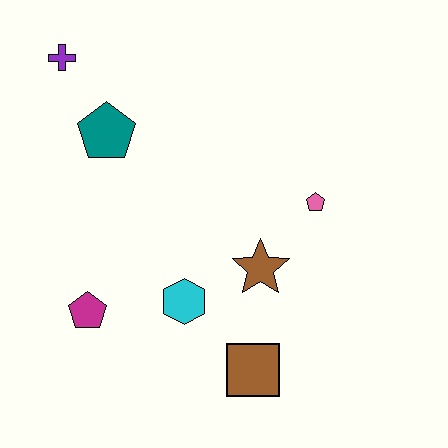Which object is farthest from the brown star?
The purple cross is farthest from the brown star.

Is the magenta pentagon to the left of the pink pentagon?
Yes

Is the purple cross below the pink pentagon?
No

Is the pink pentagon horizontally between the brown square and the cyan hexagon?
No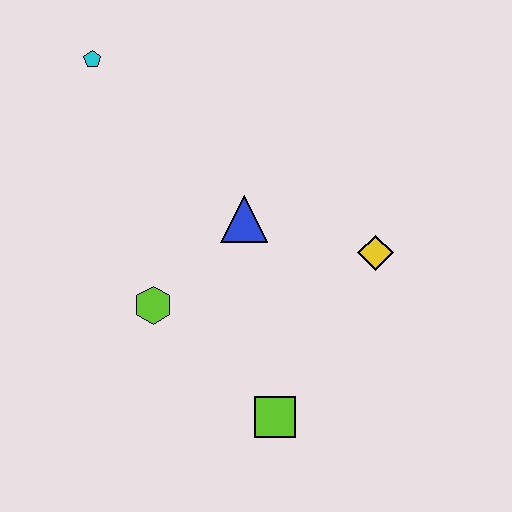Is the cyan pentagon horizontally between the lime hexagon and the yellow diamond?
No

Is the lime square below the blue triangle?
Yes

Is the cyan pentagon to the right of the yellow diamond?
No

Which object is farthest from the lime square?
The cyan pentagon is farthest from the lime square.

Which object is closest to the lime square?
The lime hexagon is closest to the lime square.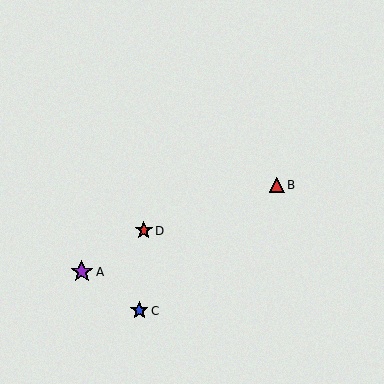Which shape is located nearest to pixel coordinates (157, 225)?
The red star (labeled D) at (144, 231) is nearest to that location.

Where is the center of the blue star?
The center of the blue star is at (139, 311).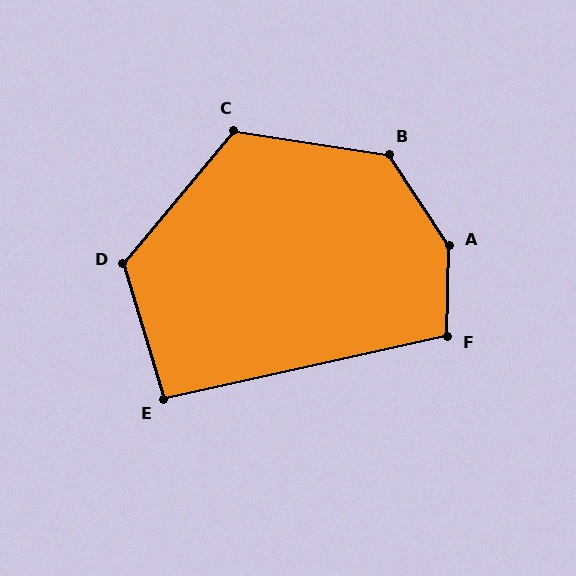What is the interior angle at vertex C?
Approximately 121 degrees (obtuse).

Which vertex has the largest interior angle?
A, at approximately 145 degrees.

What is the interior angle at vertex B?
Approximately 133 degrees (obtuse).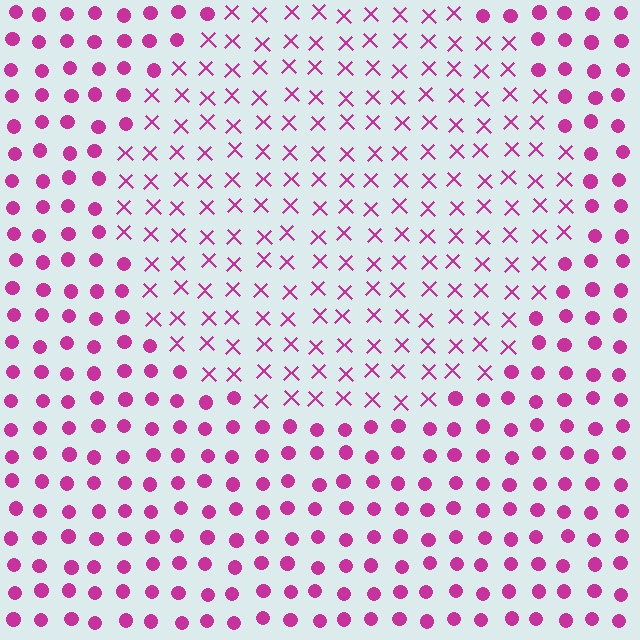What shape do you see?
I see a circle.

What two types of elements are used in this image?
The image uses X marks inside the circle region and circles outside it.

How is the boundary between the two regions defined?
The boundary is defined by a change in element shape: X marks inside vs. circles outside. All elements share the same color and spacing.